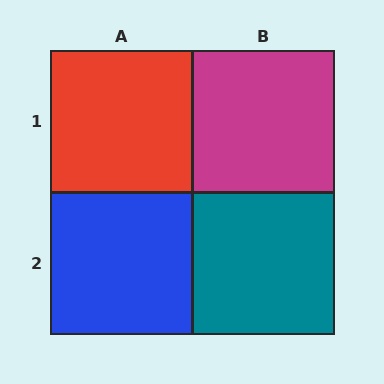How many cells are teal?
1 cell is teal.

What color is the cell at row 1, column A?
Red.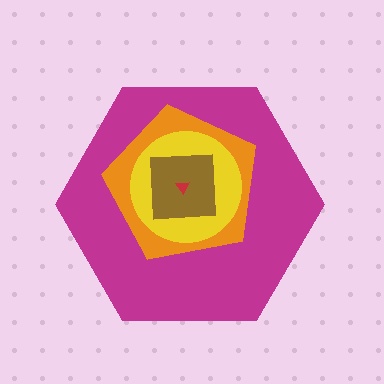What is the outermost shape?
The magenta hexagon.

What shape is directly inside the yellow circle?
The brown square.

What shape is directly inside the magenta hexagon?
The orange pentagon.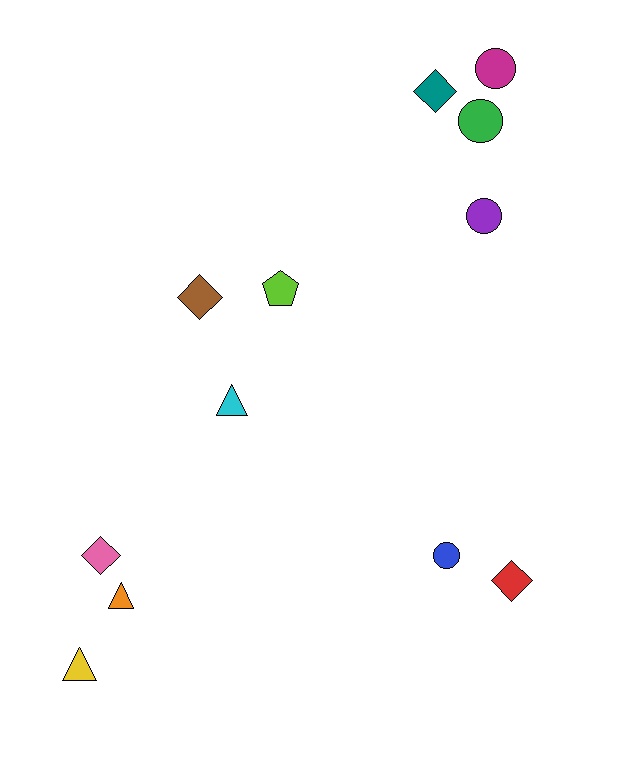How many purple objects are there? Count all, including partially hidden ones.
There is 1 purple object.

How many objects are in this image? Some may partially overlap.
There are 12 objects.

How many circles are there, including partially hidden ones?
There are 4 circles.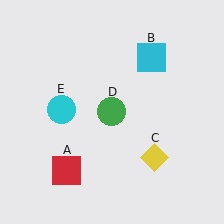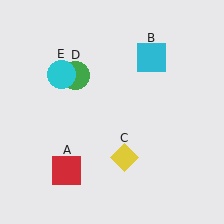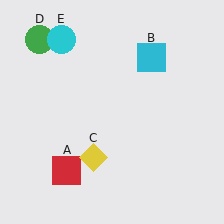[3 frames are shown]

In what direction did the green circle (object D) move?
The green circle (object D) moved up and to the left.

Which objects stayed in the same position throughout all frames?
Red square (object A) and cyan square (object B) remained stationary.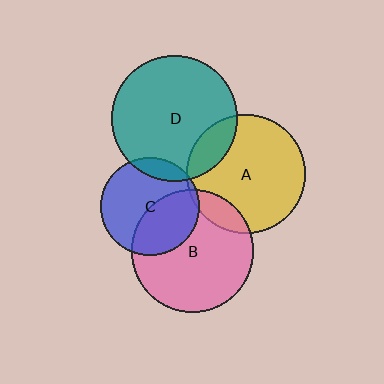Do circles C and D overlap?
Yes.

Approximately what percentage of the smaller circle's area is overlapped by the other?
Approximately 10%.